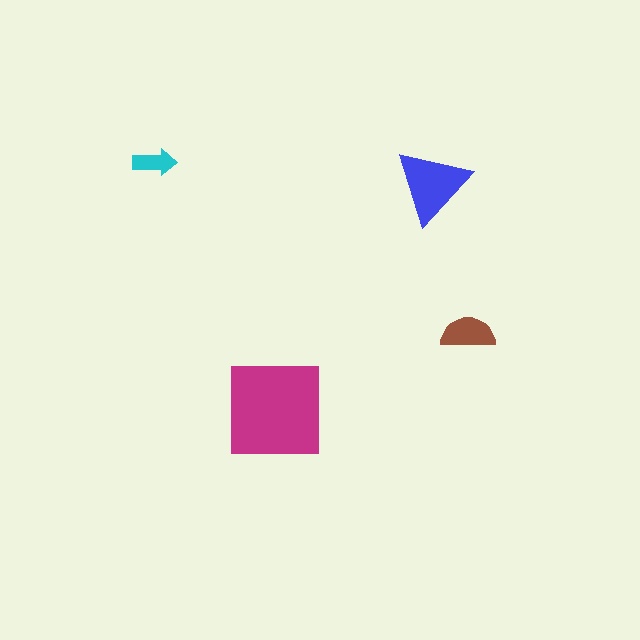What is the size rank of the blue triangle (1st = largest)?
2nd.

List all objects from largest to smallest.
The magenta square, the blue triangle, the brown semicircle, the cyan arrow.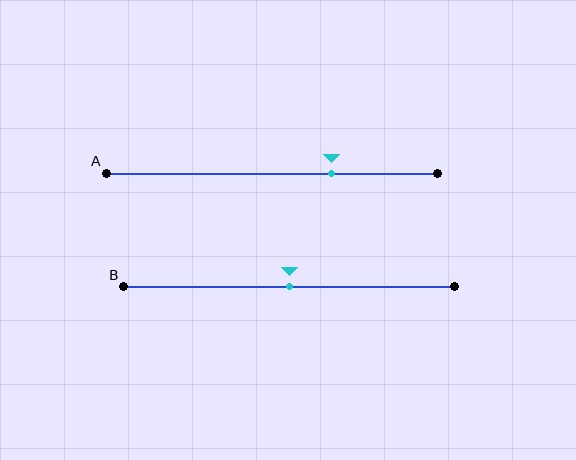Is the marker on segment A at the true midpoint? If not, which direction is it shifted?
No, the marker on segment A is shifted to the right by about 18% of the segment length.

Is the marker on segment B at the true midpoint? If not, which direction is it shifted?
Yes, the marker on segment B is at the true midpoint.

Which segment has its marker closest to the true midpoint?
Segment B has its marker closest to the true midpoint.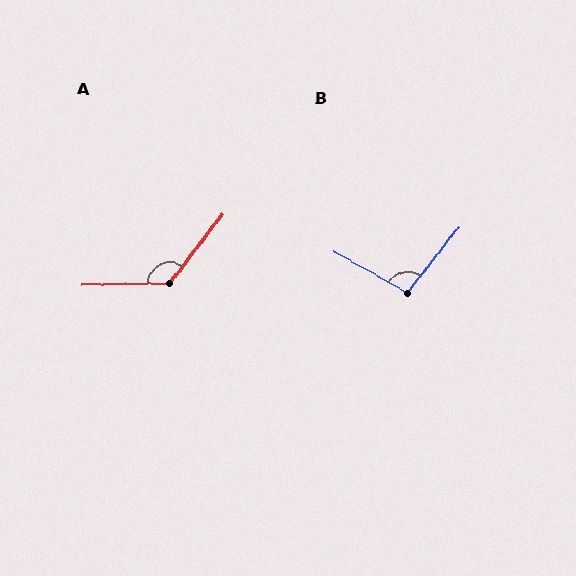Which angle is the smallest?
B, at approximately 99 degrees.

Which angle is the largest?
A, at approximately 128 degrees.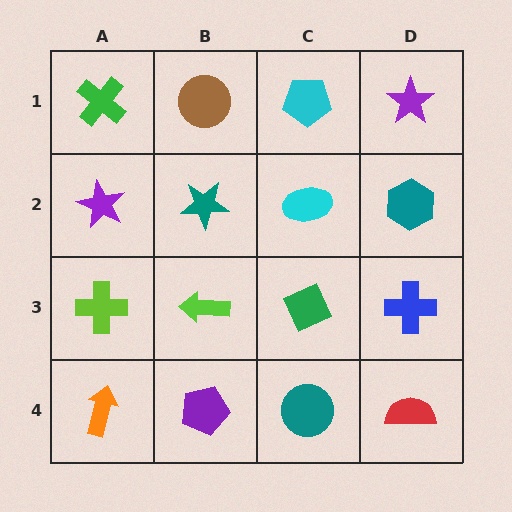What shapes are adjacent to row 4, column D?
A blue cross (row 3, column D), a teal circle (row 4, column C).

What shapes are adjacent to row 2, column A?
A green cross (row 1, column A), a lime cross (row 3, column A), a teal star (row 2, column B).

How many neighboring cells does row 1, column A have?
2.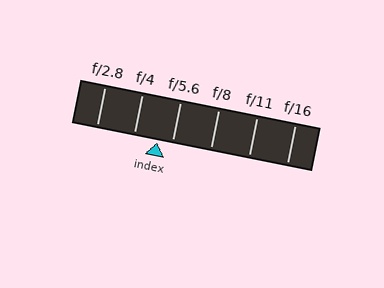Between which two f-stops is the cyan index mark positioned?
The index mark is between f/4 and f/5.6.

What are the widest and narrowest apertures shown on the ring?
The widest aperture shown is f/2.8 and the narrowest is f/16.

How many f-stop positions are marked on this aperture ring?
There are 6 f-stop positions marked.